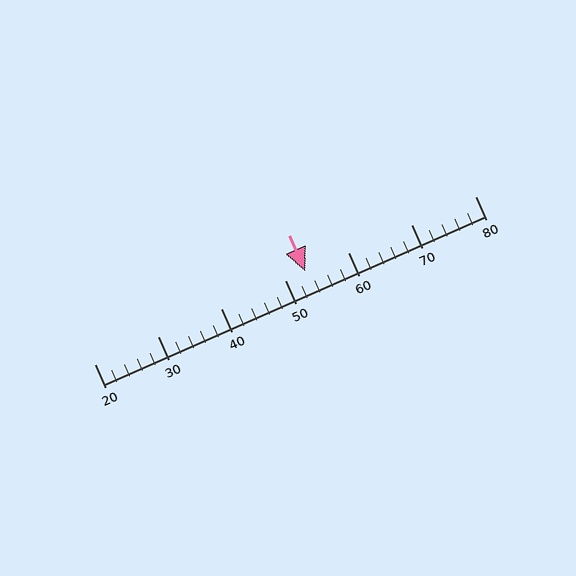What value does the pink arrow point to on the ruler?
The pink arrow points to approximately 53.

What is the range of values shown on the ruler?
The ruler shows values from 20 to 80.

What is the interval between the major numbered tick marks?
The major tick marks are spaced 10 units apart.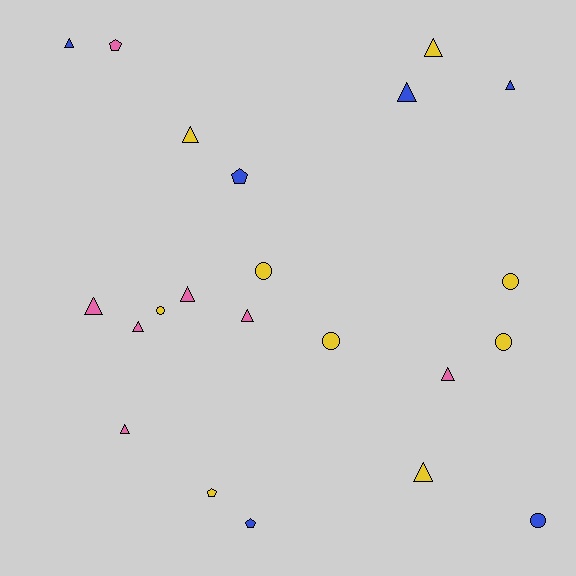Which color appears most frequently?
Yellow, with 9 objects.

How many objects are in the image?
There are 22 objects.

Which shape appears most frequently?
Triangle, with 12 objects.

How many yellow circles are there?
There are 5 yellow circles.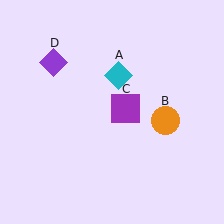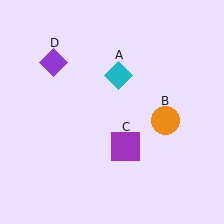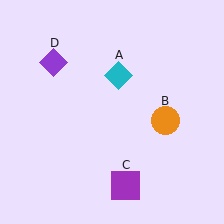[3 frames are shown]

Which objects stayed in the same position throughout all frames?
Cyan diamond (object A) and orange circle (object B) and purple diamond (object D) remained stationary.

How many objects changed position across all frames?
1 object changed position: purple square (object C).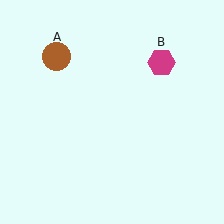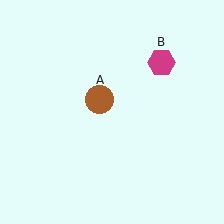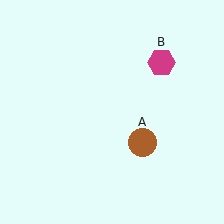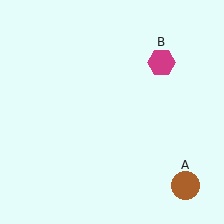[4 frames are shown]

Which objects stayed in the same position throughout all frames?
Magenta hexagon (object B) remained stationary.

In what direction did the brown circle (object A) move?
The brown circle (object A) moved down and to the right.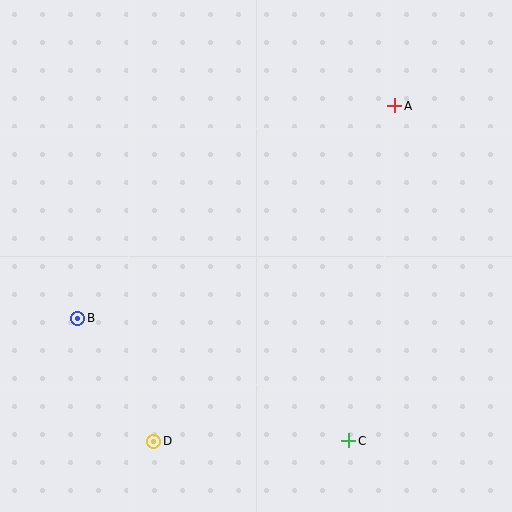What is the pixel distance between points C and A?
The distance between C and A is 338 pixels.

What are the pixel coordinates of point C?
Point C is at (349, 441).